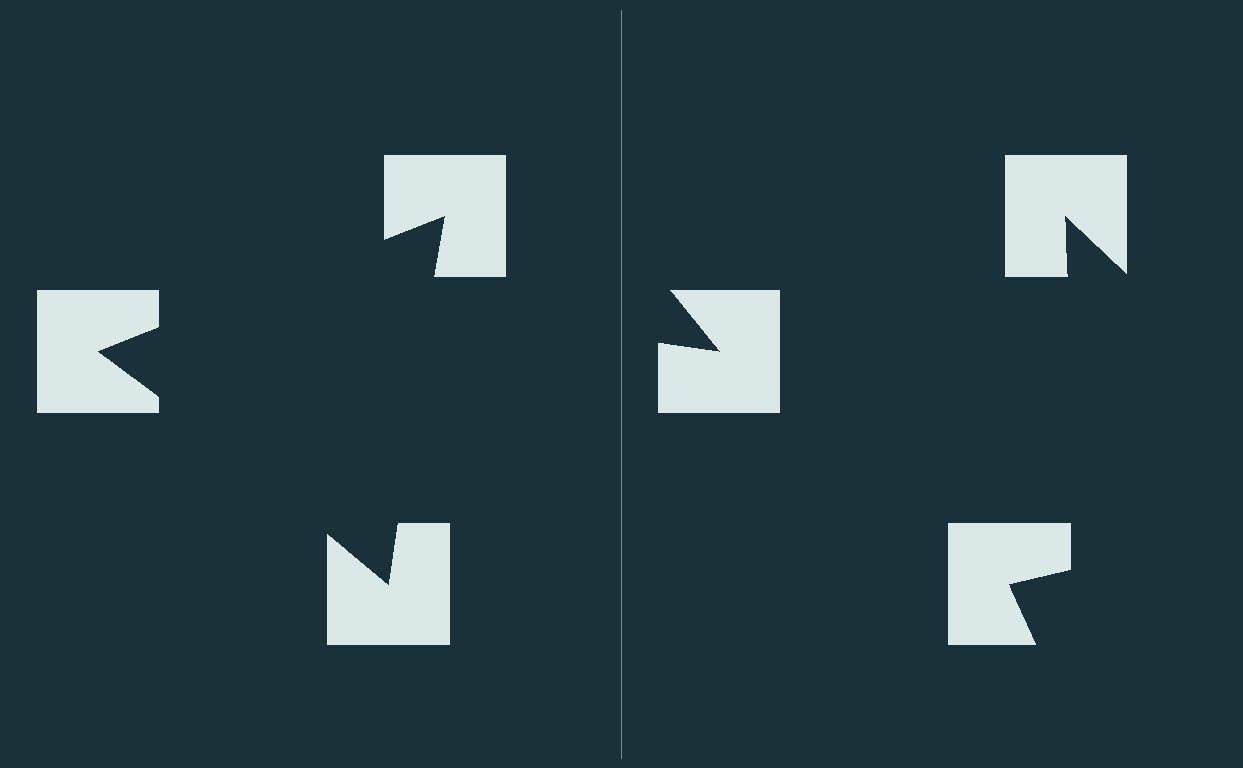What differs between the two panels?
The notched squares are positioned identically on both sides; only the wedge orientations differ. On the left they align to a triangle; on the right they are misaligned.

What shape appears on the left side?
An illusory triangle.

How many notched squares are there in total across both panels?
6 — 3 on each side.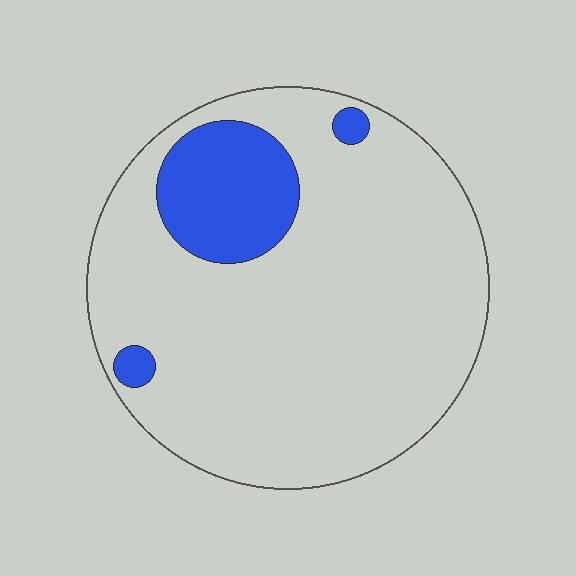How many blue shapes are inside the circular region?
3.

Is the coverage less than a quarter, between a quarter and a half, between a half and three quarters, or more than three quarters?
Less than a quarter.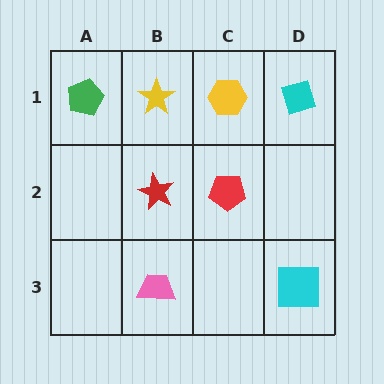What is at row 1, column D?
A cyan diamond.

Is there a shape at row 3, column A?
No, that cell is empty.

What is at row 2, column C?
A red pentagon.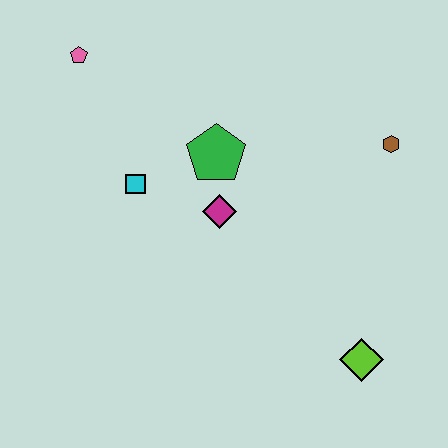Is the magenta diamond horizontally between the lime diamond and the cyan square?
Yes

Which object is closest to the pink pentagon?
The cyan square is closest to the pink pentagon.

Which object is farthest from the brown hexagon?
The pink pentagon is farthest from the brown hexagon.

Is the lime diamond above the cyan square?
No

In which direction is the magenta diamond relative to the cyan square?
The magenta diamond is to the right of the cyan square.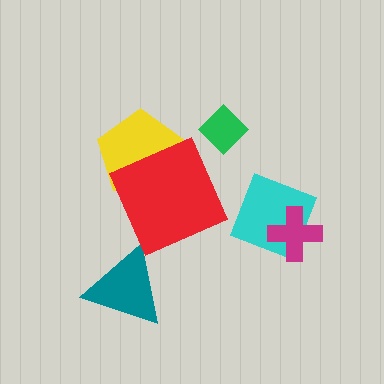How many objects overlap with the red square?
1 object overlaps with the red square.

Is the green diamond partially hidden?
No, no other shape covers it.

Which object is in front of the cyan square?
The magenta cross is in front of the cyan square.